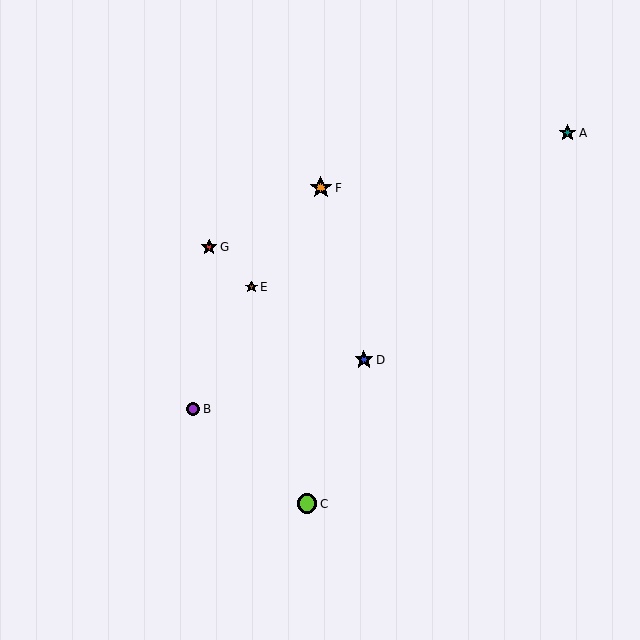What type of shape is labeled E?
Shape E is a brown star.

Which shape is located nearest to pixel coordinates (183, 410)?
The purple circle (labeled B) at (193, 409) is nearest to that location.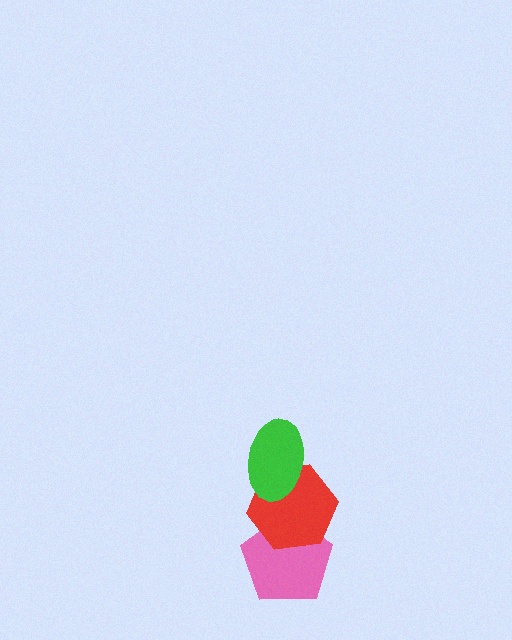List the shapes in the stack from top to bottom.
From top to bottom: the green ellipse, the red hexagon, the pink pentagon.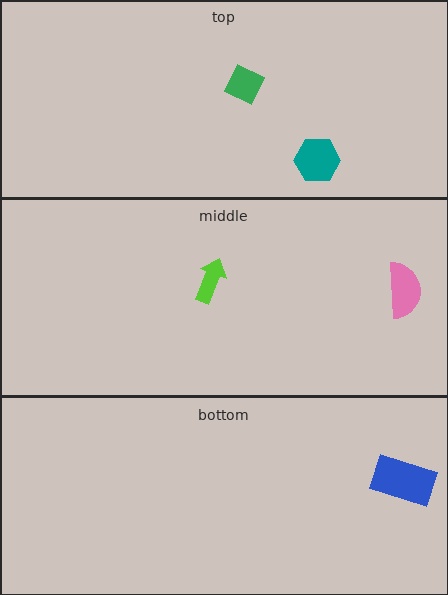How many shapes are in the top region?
2.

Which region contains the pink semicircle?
The middle region.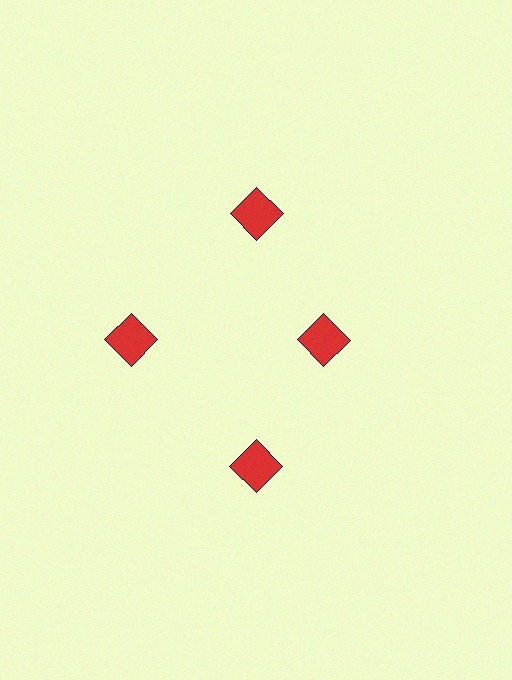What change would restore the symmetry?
The symmetry would be restored by moving it outward, back onto the ring so that all 4 squares sit at equal angles and equal distance from the center.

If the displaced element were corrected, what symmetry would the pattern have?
It would have 4-fold rotational symmetry — the pattern would map onto itself every 90 degrees.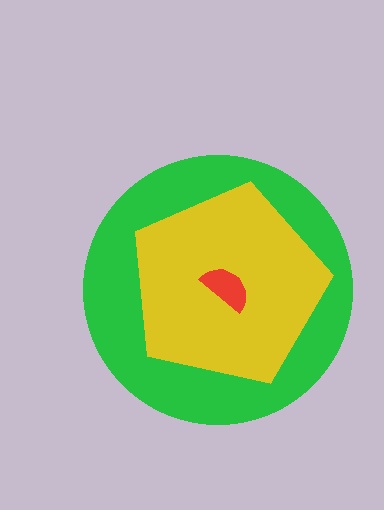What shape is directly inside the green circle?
The yellow pentagon.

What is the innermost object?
The red semicircle.